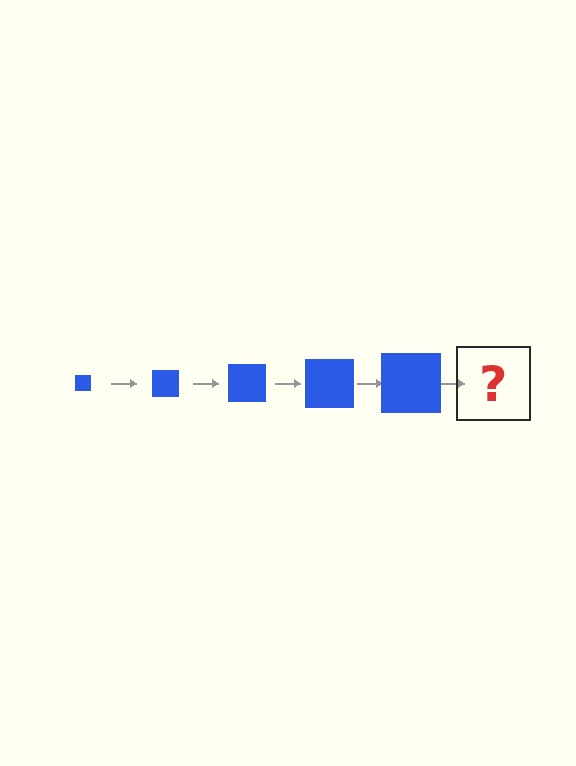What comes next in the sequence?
The next element should be a blue square, larger than the previous one.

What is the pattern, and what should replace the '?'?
The pattern is that the square gets progressively larger each step. The '?' should be a blue square, larger than the previous one.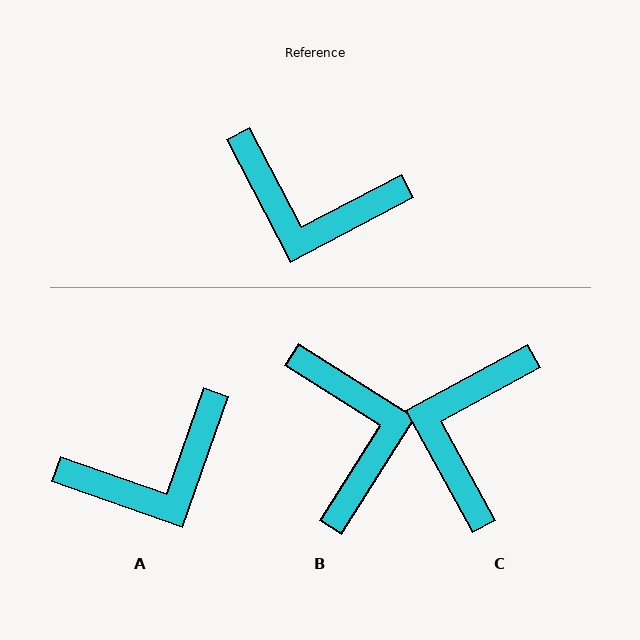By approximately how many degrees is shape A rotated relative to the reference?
Approximately 43 degrees counter-clockwise.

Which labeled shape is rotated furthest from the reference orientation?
B, about 120 degrees away.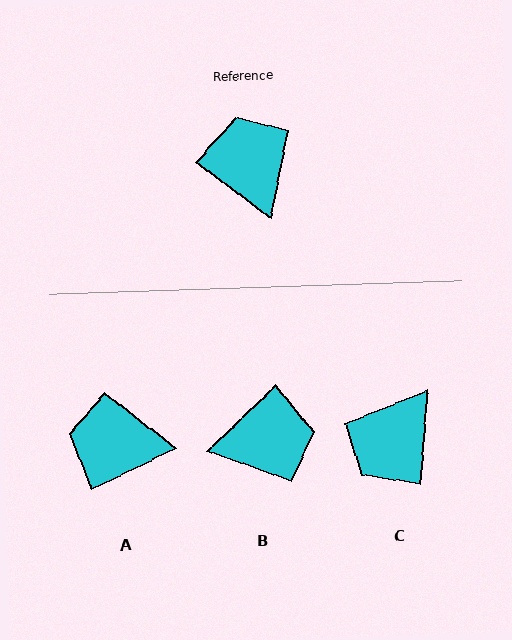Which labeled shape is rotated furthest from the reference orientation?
C, about 123 degrees away.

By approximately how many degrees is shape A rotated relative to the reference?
Approximately 63 degrees counter-clockwise.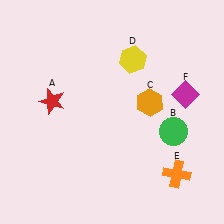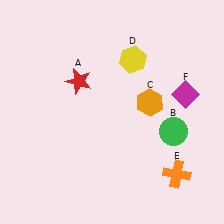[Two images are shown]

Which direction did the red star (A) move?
The red star (A) moved right.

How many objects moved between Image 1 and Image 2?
1 object moved between the two images.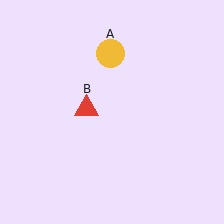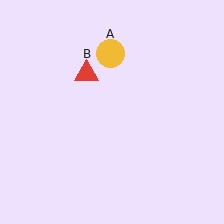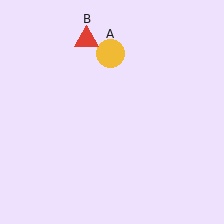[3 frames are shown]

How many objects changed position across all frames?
1 object changed position: red triangle (object B).